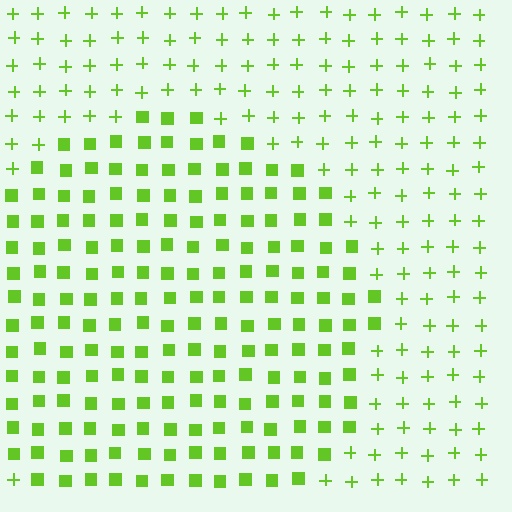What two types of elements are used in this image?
The image uses squares inside the circle region and plus signs outside it.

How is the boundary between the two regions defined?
The boundary is defined by a change in element shape: squares inside vs. plus signs outside. All elements share the same color and spacing.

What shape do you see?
I see a circle.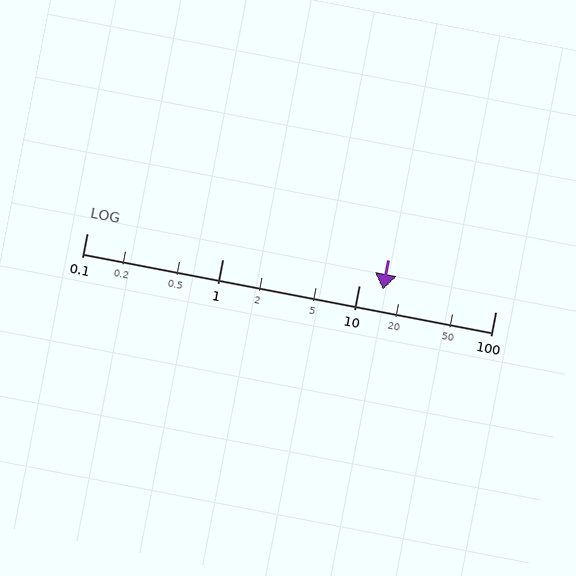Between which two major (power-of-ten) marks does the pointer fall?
The pointer is between 10 and 100.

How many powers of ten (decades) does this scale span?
The scale spans 3 decades, from 0.1 to 100.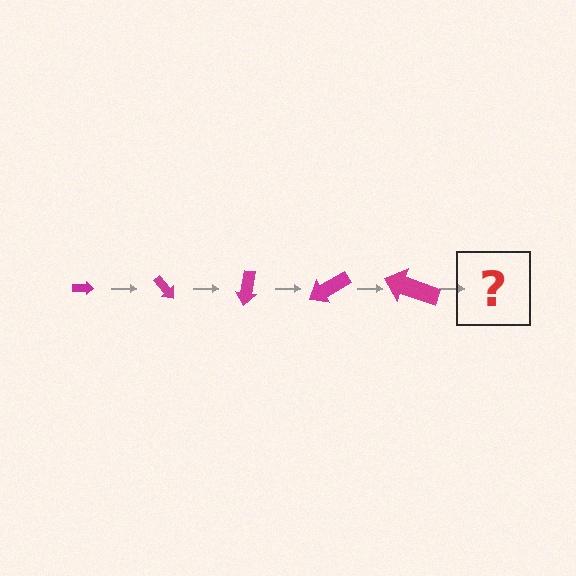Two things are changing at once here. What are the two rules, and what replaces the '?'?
The two rules are that the arrow grows larger each step and it rotates 50 degrees each step. The '?' should be an arrow, larger than the previous one and rotated 250 degrees from the start.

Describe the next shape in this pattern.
It should be an arrow, larger than the previous one and rotated 250 degrees from the start.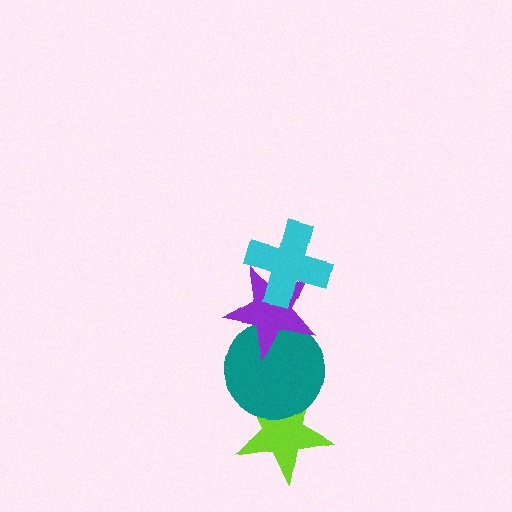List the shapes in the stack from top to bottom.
From top to bottom: the cyan cross, the purple star, the teal circle, the lime star.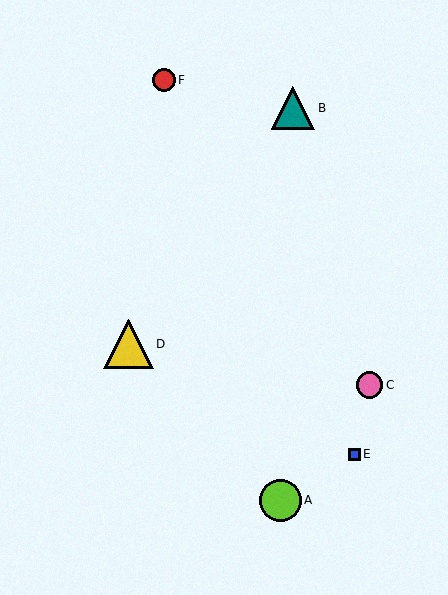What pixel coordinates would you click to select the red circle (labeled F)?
Click at (164, 80) to select the red circle F.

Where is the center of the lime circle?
The center of the lime circle is at (280, 500).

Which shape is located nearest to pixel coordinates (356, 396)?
The pink circle (labeled C) at (370, 385) is nearest to that location.